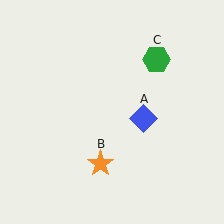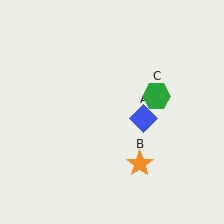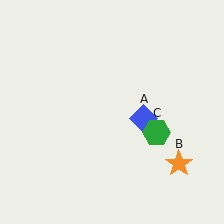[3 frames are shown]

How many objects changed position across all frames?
2 objects changed position: orange star (object B), green hexagon (object C).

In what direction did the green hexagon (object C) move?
The green hexagon (object C) moved down.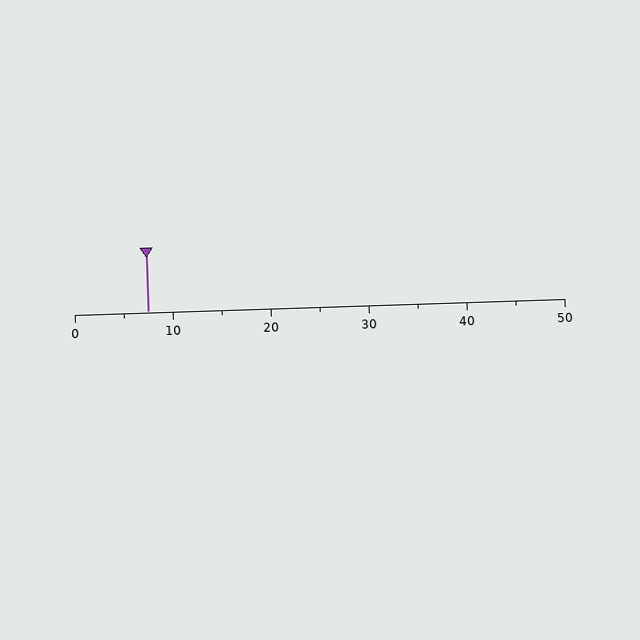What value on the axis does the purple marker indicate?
The marker indicates approximately 7.5.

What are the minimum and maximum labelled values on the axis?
The axis runs from 0 to 50.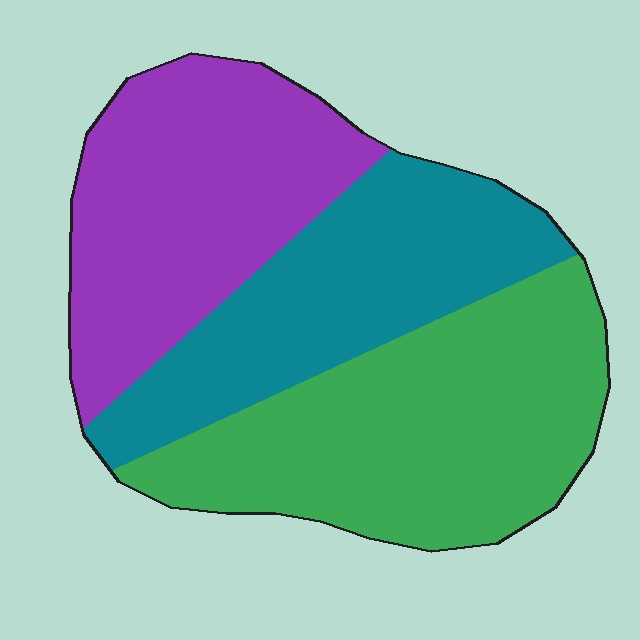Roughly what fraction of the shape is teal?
Teal covers 29% of the shape.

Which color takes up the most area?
Green, at roughly 40%.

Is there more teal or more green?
Green.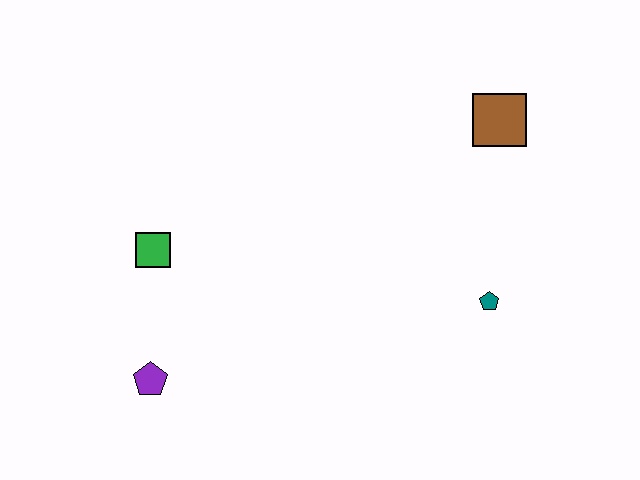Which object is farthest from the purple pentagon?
The brown square is farthest from the purple pentagon.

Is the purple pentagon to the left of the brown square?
Yes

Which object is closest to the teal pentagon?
The brown square is closest to the teal pentagon.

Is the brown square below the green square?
No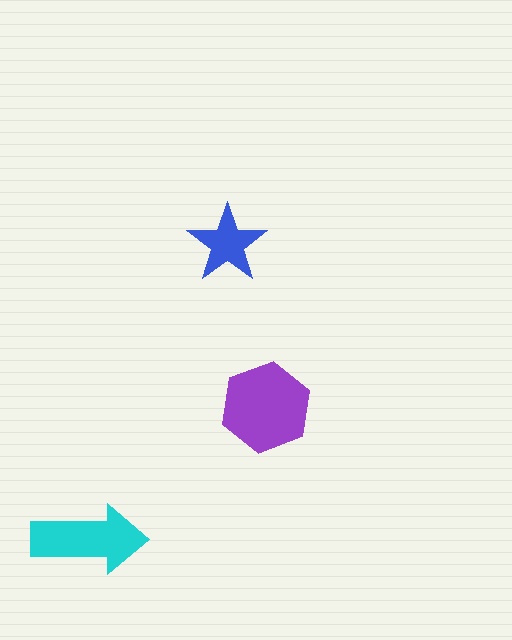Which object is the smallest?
The blue star.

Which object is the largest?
The purple hexagon.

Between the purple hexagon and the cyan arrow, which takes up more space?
The purple hexagon.